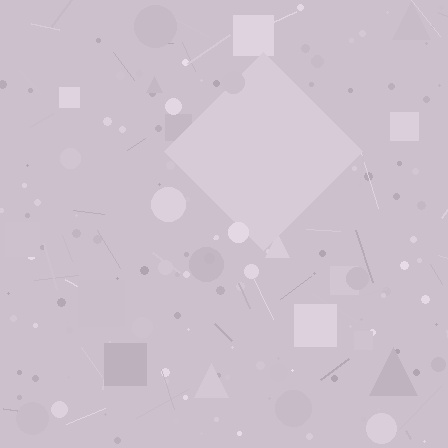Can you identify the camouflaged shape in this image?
The camouflaged shape is a diamond.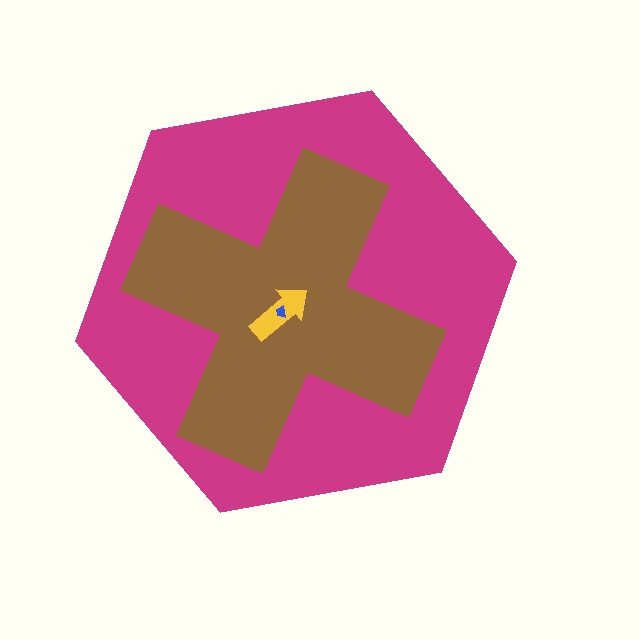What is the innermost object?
The blue trapezoid.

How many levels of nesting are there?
4.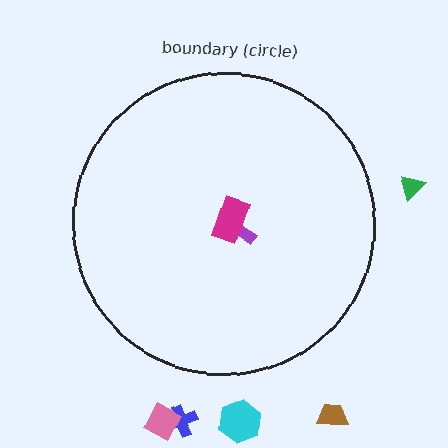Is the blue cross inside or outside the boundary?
Outside.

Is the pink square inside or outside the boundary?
Outside.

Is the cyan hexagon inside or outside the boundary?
Outside.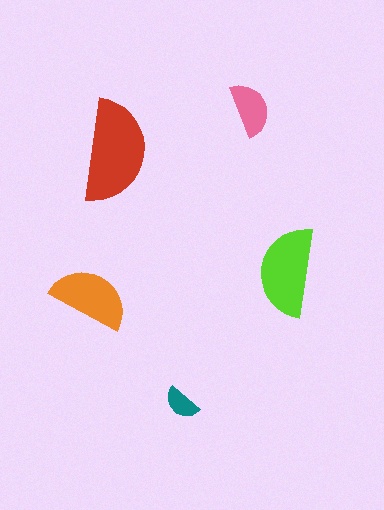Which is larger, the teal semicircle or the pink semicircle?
The pink one.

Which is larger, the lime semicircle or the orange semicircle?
The lime one.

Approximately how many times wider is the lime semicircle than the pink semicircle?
About 1.5 times wider.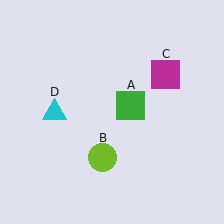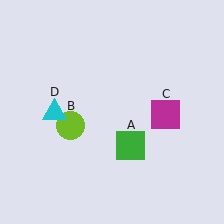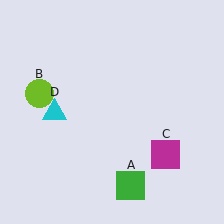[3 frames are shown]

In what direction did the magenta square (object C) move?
The magenta square (object C) moved down.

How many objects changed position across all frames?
3 objects changed position: green square (object A), lime circle (object B), magenta square (object C).